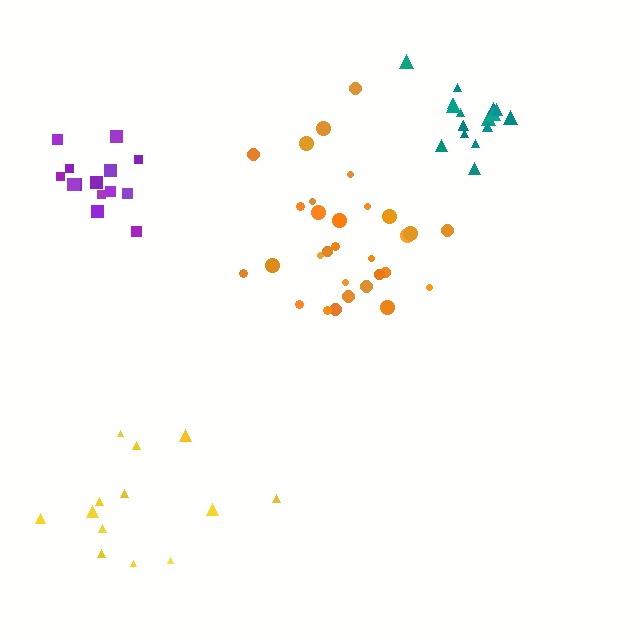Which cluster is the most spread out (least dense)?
Yellow.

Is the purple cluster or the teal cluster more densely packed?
Teal.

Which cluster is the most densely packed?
Teal.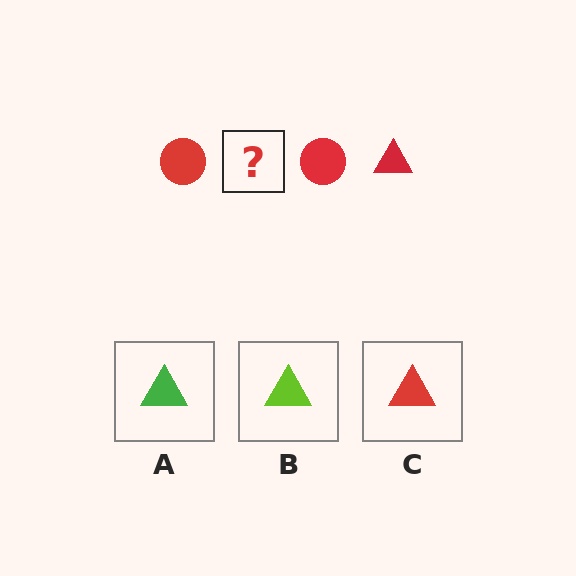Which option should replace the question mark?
Option C.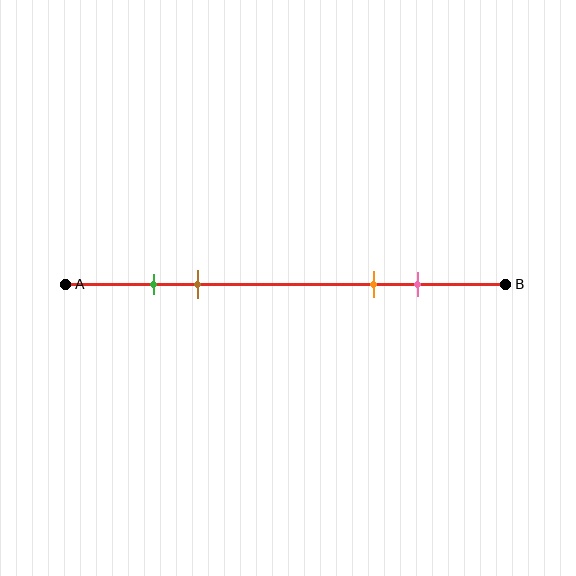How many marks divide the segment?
There are 4 marks dividing the segment.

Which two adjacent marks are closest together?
The green and brown marks are the closest adjacent pair.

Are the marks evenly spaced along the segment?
No, the marks are not evenly spaced.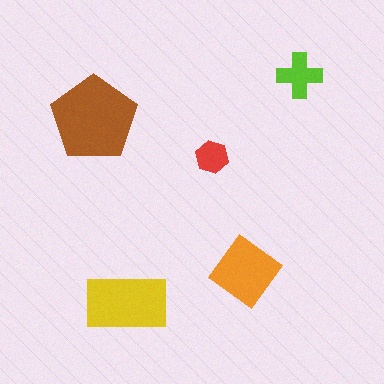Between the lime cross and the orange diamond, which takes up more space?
The orange diamond.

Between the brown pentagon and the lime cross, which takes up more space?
The brown pentagon.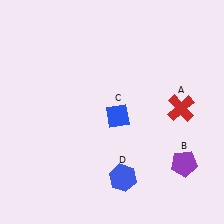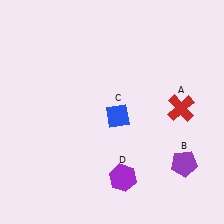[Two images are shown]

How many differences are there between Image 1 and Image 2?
There is 1 difference between the two images.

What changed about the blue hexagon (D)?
In Image 1, D is blue. In Image 2, it changed to purple.